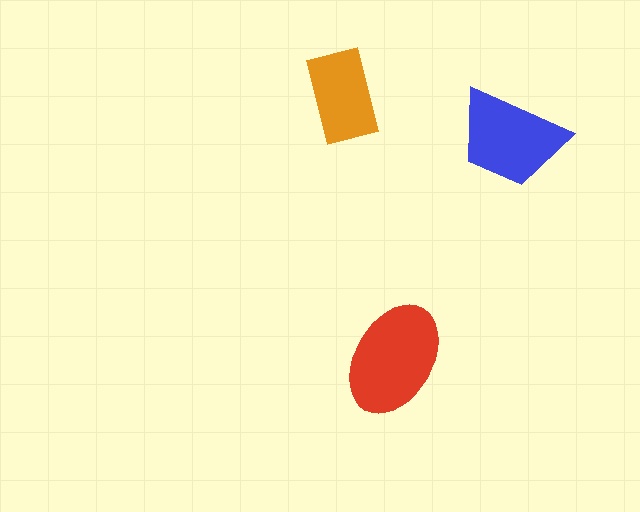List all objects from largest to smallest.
The red ellipse, the blue trapezoid, the orange rectangle.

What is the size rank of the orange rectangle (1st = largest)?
3rd.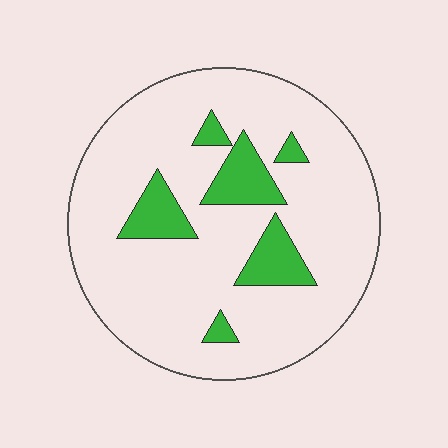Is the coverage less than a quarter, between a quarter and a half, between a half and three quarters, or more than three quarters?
Less than a quarter.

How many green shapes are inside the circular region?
6.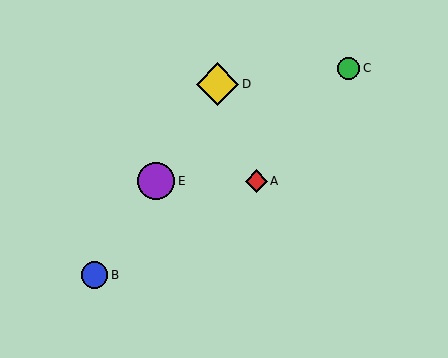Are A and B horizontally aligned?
No, A is at y≈181 and B is at y≈275.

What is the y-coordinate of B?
Object B is at y≈275.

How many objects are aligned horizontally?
2 objects (A, E) are aligned horizontally.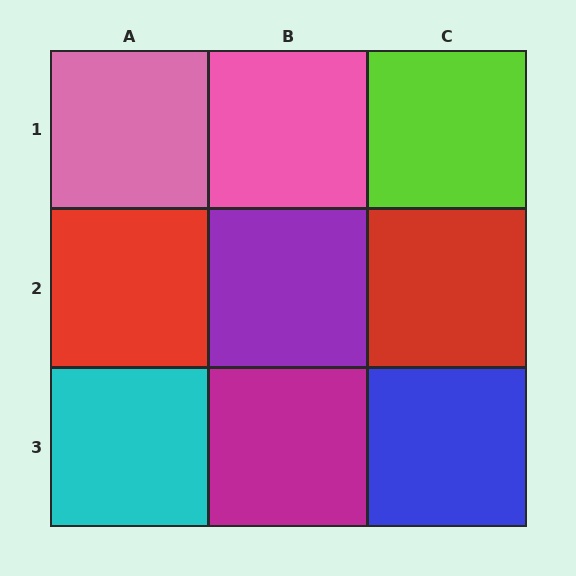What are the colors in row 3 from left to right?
Cyan, magenta, blue.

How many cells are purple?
1 cell is purple.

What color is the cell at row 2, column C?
Red.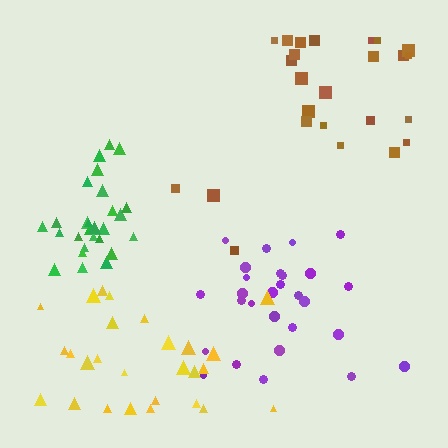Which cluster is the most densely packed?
Green.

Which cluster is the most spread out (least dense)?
Brown.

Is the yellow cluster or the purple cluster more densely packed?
Purple.